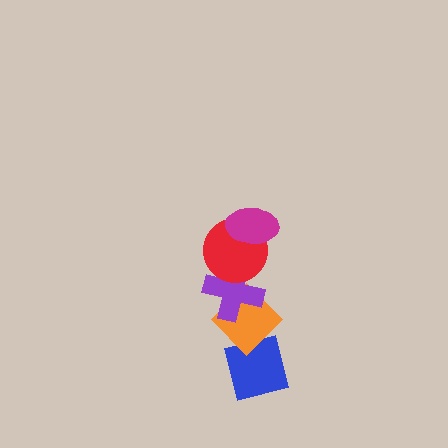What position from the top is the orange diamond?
The orange diamond is 4th from the top.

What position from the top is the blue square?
The blue square is 5th from the top.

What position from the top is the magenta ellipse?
The magenta ellipse is 1st from the top.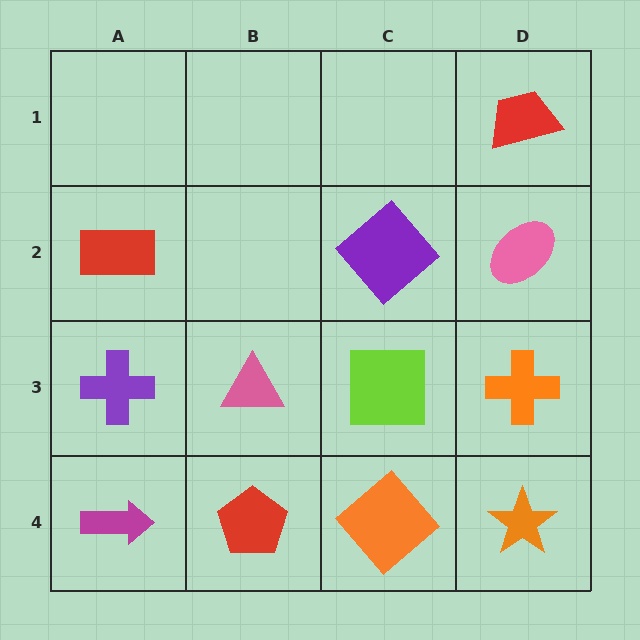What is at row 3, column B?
A pink triangle.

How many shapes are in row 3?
4 shapes.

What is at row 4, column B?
A red pentagon.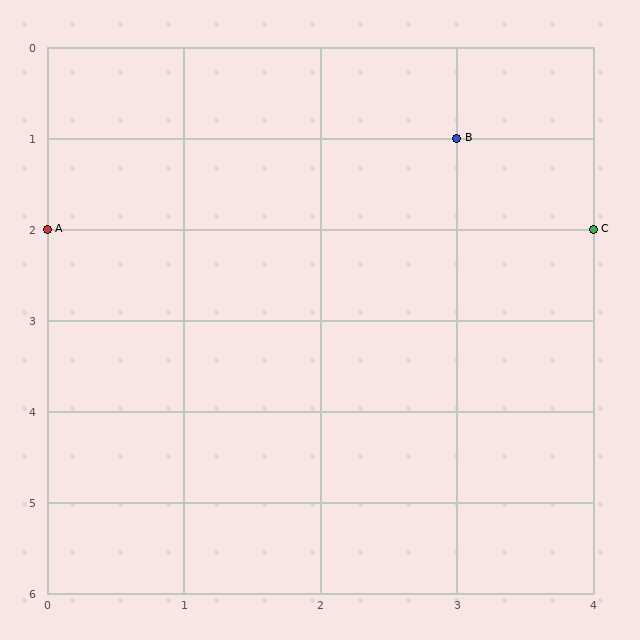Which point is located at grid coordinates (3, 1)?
Point B is at (3, 1).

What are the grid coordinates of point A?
Point A is at grid coordinates (0, 2).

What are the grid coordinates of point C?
Point C is at grid coordinates (4, 2).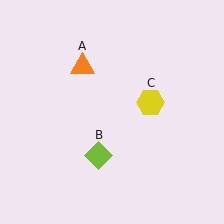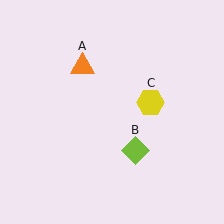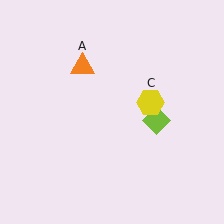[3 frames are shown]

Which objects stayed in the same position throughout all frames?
Orange triangle (object A) and yellow hexagon (object C) remained stationary.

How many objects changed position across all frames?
1 object changed position: lime diamond (object B).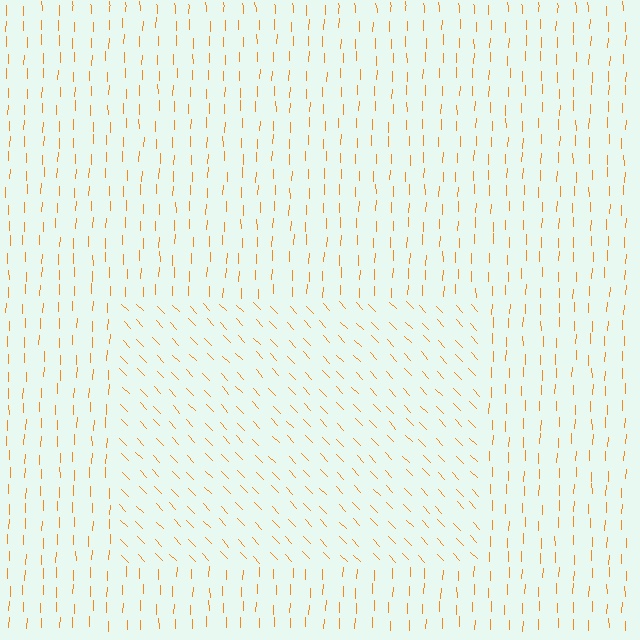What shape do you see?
I see a rectangle.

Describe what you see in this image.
The image is filled with small orange line segments. A rectangle region in the image has lines oriented differently from the surrounding lines, creating a visible texture boundary.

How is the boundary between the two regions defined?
The boundary is defined purely by a change in line orientation (approximately 45 degrees difference). All lines are the same color and thickness.